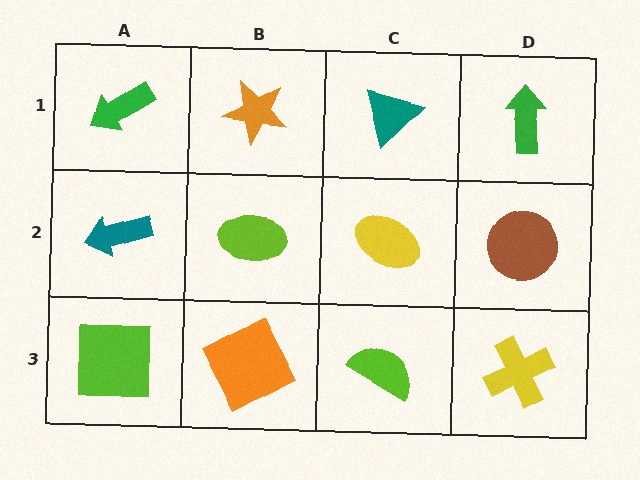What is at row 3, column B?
An orange square.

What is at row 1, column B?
An orange star.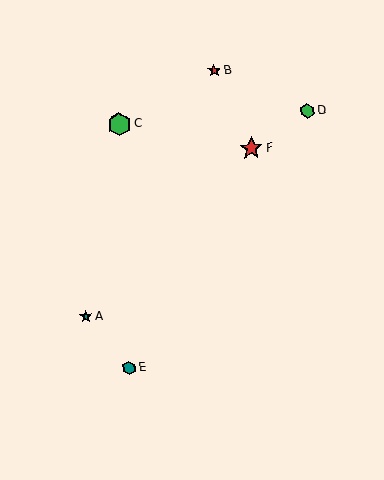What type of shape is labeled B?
Shape B is a red star.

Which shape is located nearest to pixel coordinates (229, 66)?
The red star (labeled B) at (214, 71) is nearest to that location.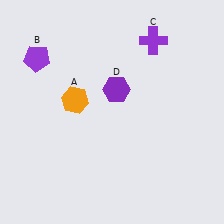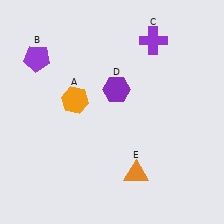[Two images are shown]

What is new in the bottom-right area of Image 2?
An orange triangle (E) was added in the bottom-right area of Image 2.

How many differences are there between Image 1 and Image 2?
There is 1 difference between the two images.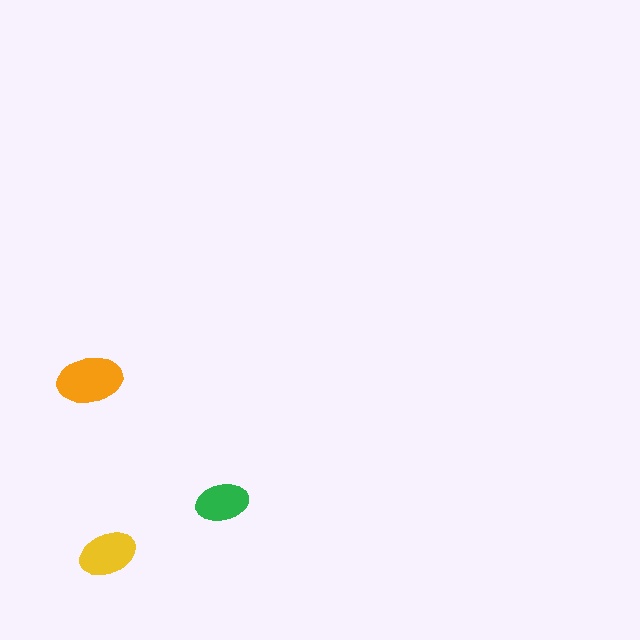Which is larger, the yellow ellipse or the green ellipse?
The yellow one.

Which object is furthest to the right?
The green ellipse is rightmost.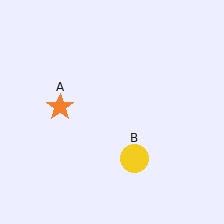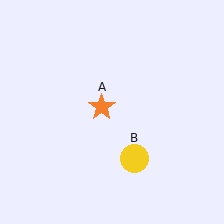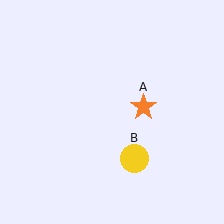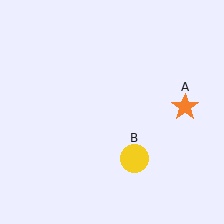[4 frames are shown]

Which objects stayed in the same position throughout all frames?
Yellow circle (object B) remained stationary.